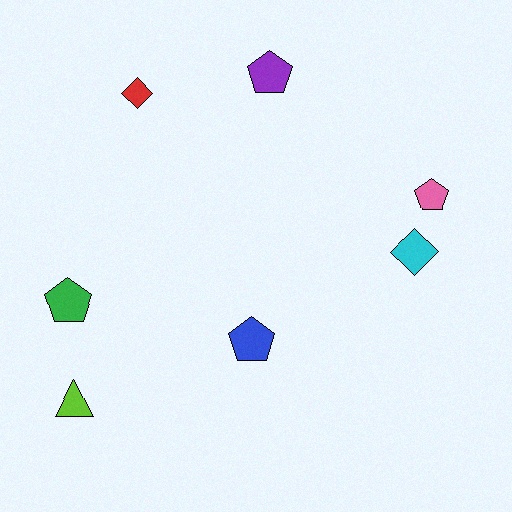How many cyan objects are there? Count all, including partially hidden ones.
There is 1 cyan object.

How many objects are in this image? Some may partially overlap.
There are 7 objects.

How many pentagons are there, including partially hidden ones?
There are 4 pentagons.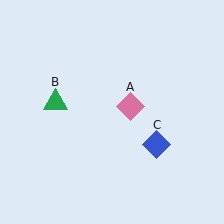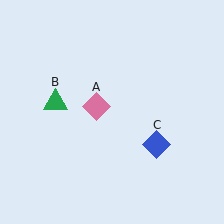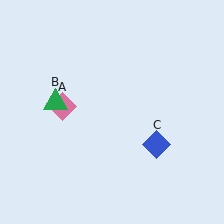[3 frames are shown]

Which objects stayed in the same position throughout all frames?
Green triangle (object B) and blue diamond (object C) remained stationary.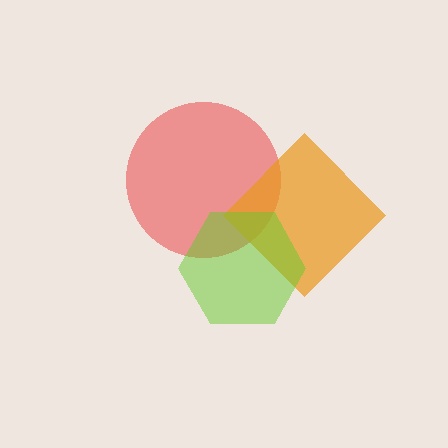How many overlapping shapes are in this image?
There are 3 overlapping shapes in the image.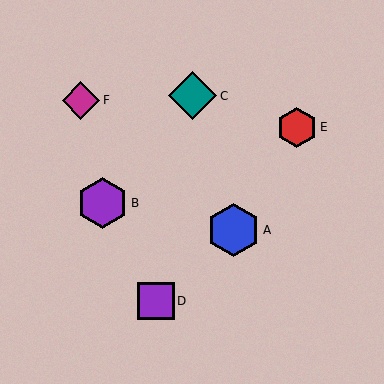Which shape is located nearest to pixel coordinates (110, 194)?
The purple hexagon (labeled B) at (102, 203) is nearest to that location.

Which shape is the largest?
The blue hexagon (labeled A) is the largest.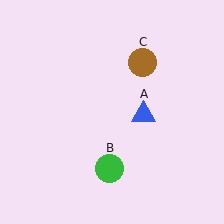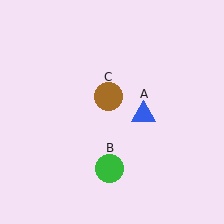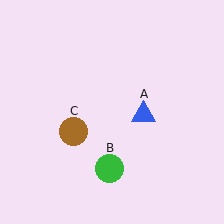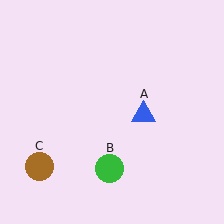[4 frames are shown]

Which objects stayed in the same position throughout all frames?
Blue triangle (object A) and green circle (object B) remained stationary.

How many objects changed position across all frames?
1 object changed position: brown circle (object C).